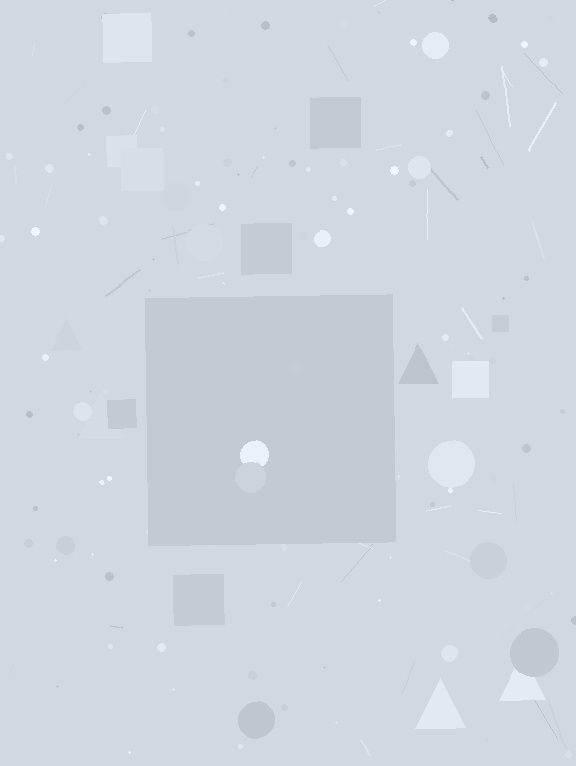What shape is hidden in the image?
A square is hidden in the image.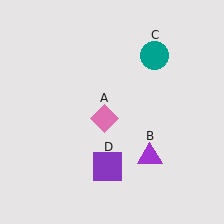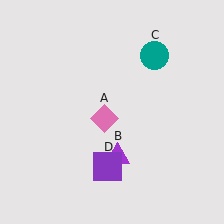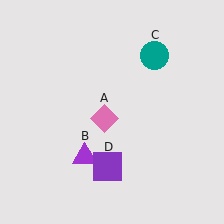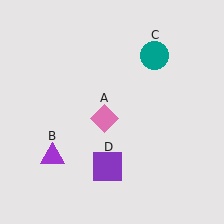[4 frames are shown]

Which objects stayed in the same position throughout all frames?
Pink diamond (object A) and teal circle (object C) and purple square (object D) remained stationary.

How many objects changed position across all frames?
1 object changed position: purple triangle (object B).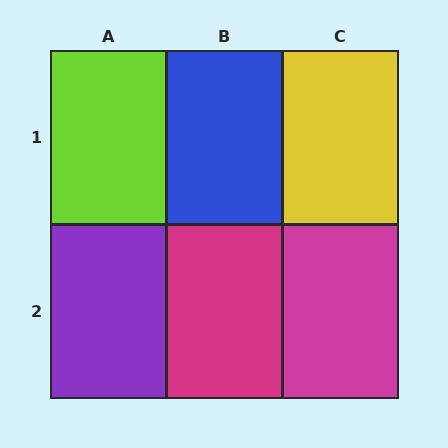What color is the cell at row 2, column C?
Magenta.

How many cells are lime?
1 cell is lime.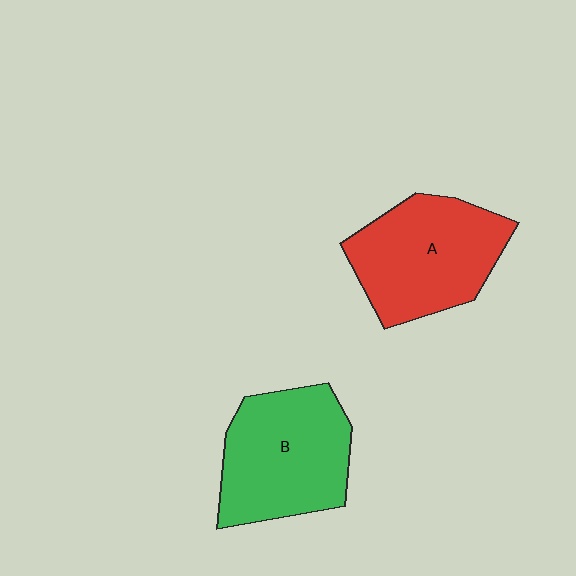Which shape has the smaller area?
Shape A (red).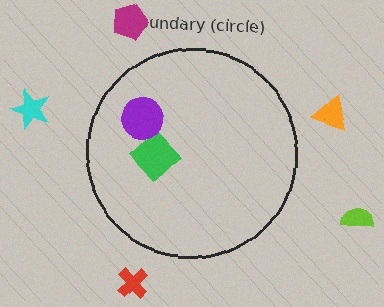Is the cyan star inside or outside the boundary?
Outside.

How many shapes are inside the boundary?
2 inside, 5 outside.